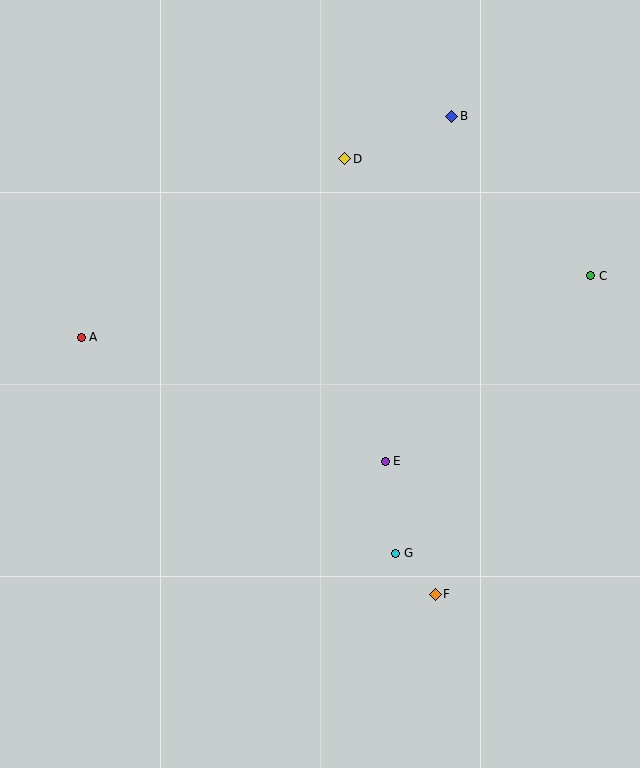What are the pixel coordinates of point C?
Point C is at (591, 276).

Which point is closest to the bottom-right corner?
Point F is closest to the bottom-right corner.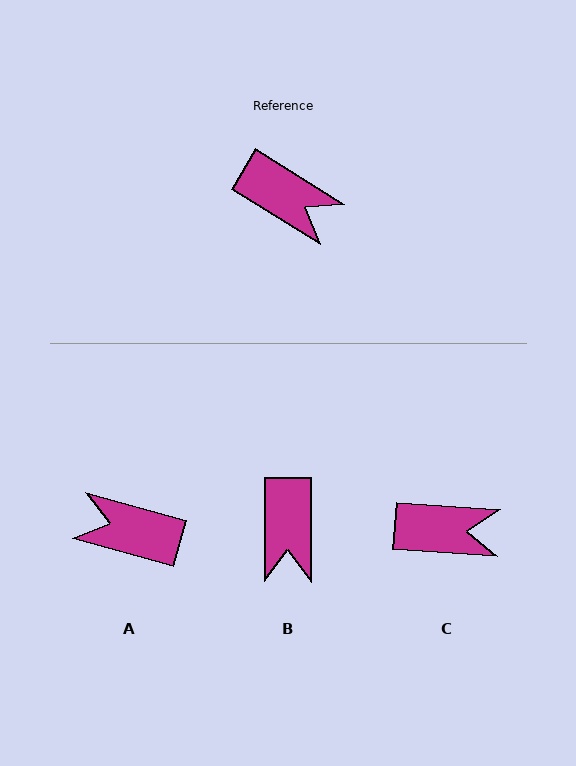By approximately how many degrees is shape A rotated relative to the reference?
Approximately 164 degrees clockwise.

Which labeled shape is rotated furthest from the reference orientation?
A, about 164 degrees away.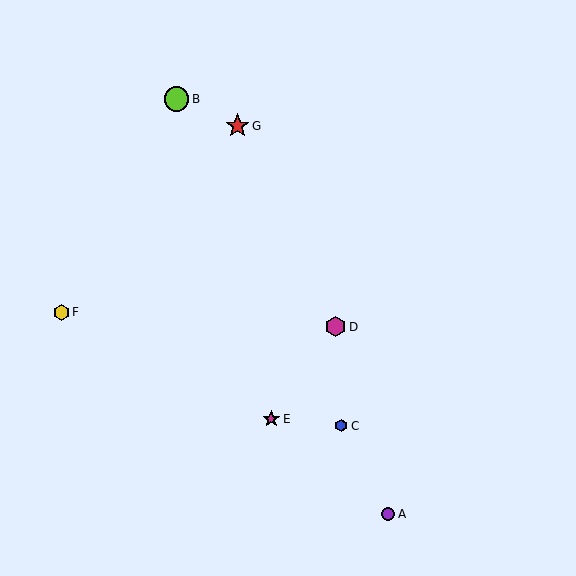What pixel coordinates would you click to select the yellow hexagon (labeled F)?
Click at (62, 312) to select the yellow hexagon F.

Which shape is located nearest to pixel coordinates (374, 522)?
The purple circle (labeled A) at (388, 514) is nearest to that location.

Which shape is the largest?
The lime circle (labeled B) is the largest.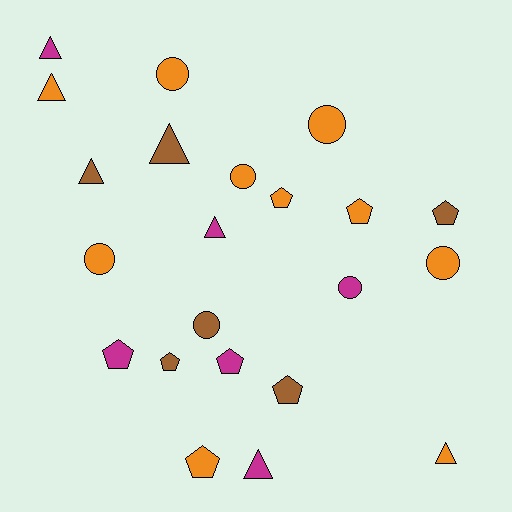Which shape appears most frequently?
Pentagon, with 8 objects.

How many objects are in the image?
There are 22 objects.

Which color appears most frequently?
Orange, with 10 objects.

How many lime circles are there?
There are no lime circles.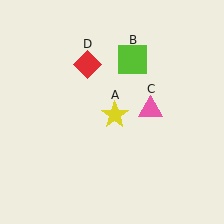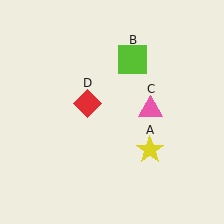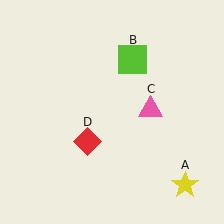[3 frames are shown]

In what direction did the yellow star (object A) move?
The yellow star (object A) moved down and to the right.